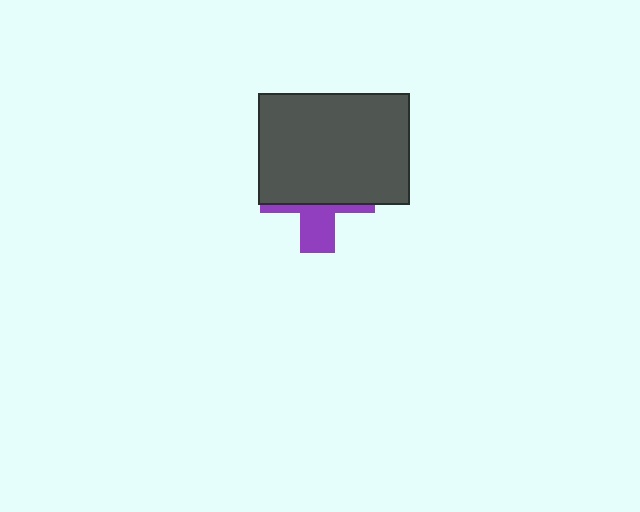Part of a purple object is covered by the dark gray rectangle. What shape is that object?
It is a cross.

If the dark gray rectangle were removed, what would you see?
You would see the complete purple cross.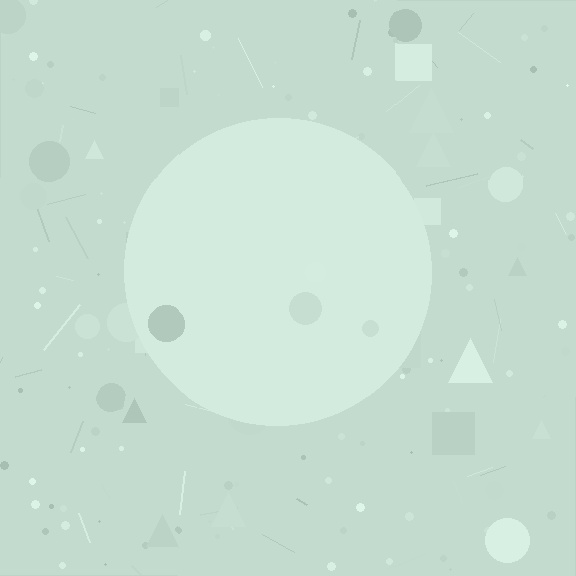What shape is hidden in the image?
A circle is hidden in the image.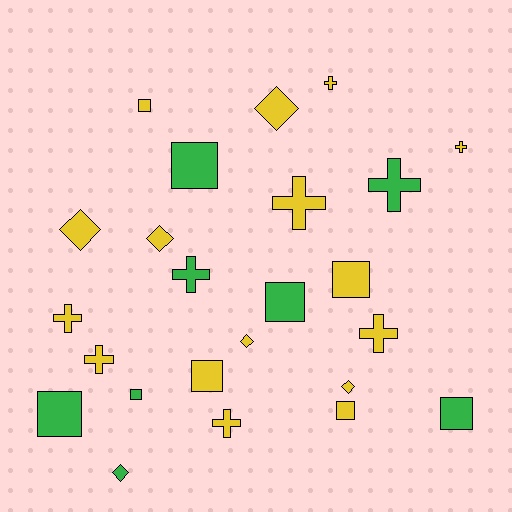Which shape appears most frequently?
Square, with 9 objects.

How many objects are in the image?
There are 24 objects.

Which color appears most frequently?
Yellow, with 16 objects.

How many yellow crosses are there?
There are 7 yellow crosses.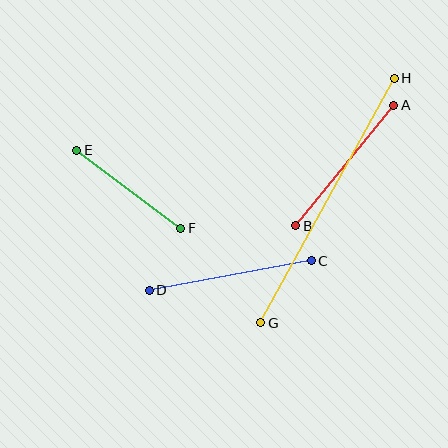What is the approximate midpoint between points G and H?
The midpoint is at approximately (328, 201) pixels.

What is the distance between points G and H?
The distance is approximately 278 pixels.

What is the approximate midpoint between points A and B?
The midpoint is at approximately (345, 165) pixels.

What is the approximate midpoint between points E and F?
The midpoint is at approximately (129, 189) pixels.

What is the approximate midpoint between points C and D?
The midpoint is at approximately (230, 276) pixels.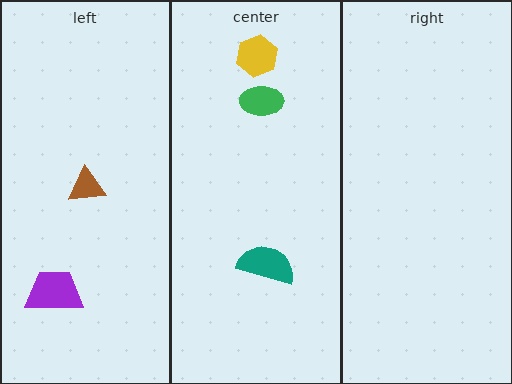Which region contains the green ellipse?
The center region.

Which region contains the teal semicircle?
The center region.